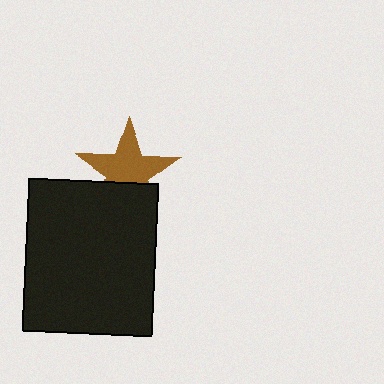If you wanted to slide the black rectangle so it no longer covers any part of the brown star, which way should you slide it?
Slide it down — that is the most direct way to separate the two shapes.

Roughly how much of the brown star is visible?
Most of it is visible (roughly 68%).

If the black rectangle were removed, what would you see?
You would see the complete brown star.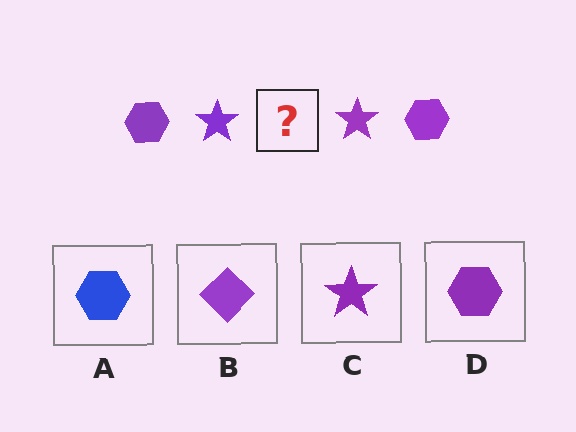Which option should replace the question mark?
Option D.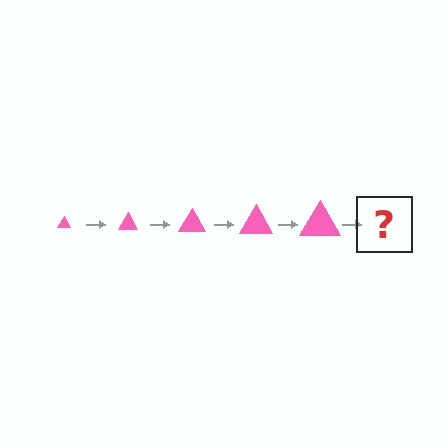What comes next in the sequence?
The next element should be a pink triangle, larger than the previous one.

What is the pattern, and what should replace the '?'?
The pattern is that the triangle gets progressively larger each step. The '?' should be a pink triangle, larger than the previous one.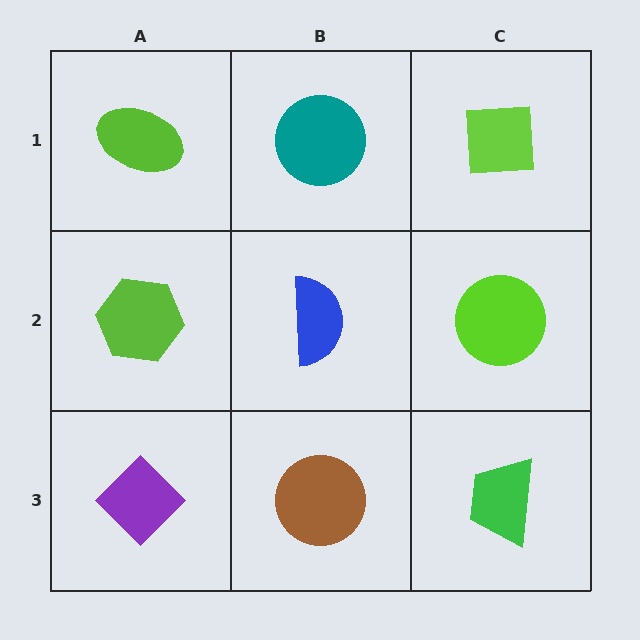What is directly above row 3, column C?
A lime circle.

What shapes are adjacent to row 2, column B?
A teal circle (row 1, column B), a brown circle (row 3, column B), a lime hexagon (row 2, column A), a lime circle (row 2, column C).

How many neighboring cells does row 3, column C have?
2.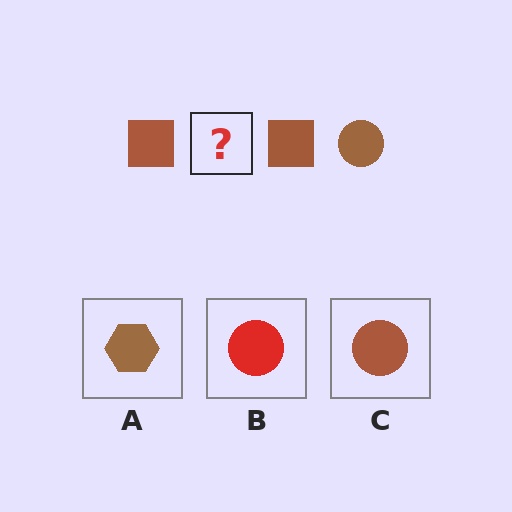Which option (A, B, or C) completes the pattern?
C.